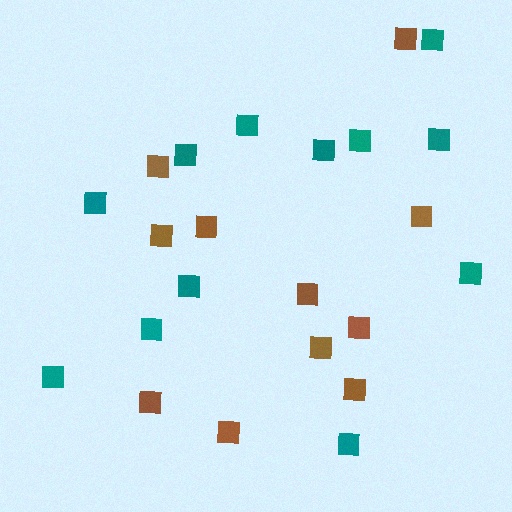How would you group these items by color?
There are 2 groups: one group of brown squares (11) and one group of teal squares (12).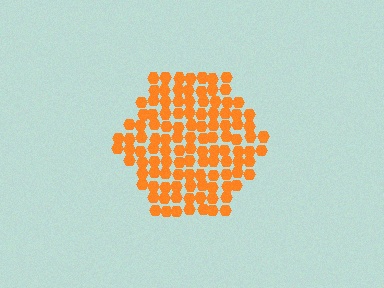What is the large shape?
The large shape is a hexagon.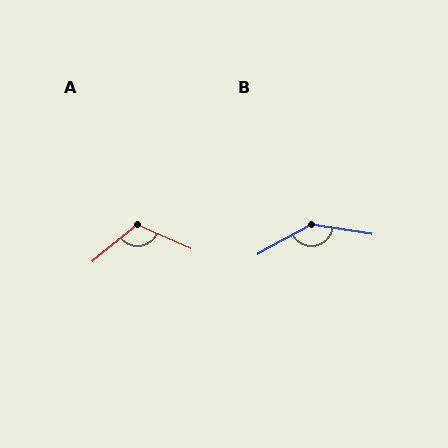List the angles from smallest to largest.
A (117°), B (142°).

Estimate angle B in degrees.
Approximately 142 degrees.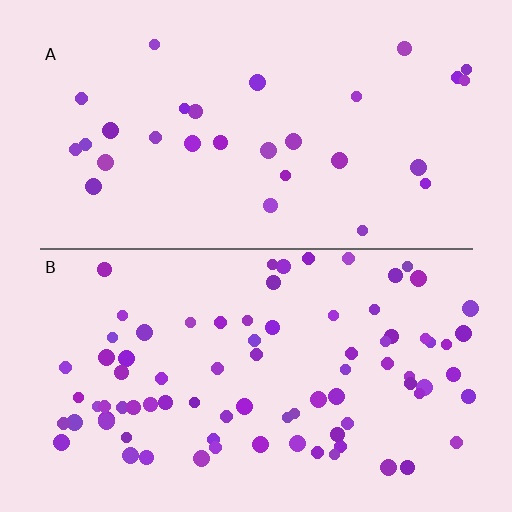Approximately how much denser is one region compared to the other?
Approximately 2.8× — region B over region A.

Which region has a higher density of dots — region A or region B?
B (the bottom).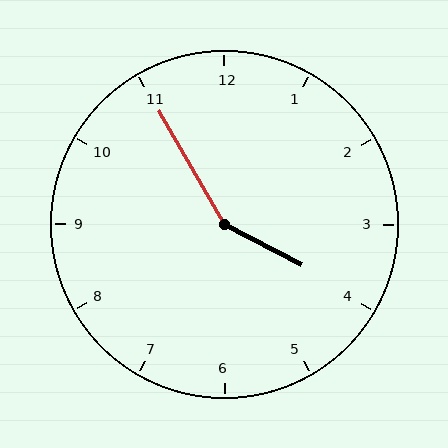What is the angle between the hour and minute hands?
Approximately 148 degrees.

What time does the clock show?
3:55.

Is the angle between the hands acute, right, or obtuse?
It is obtuse.